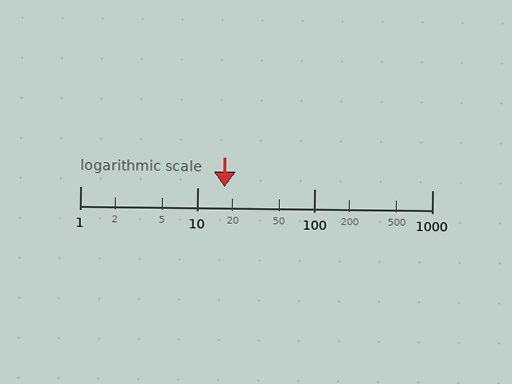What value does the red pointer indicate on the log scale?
The pointer indicates approximately 17.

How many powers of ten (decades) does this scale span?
The scale spans 3 decades, from 1 to 1000.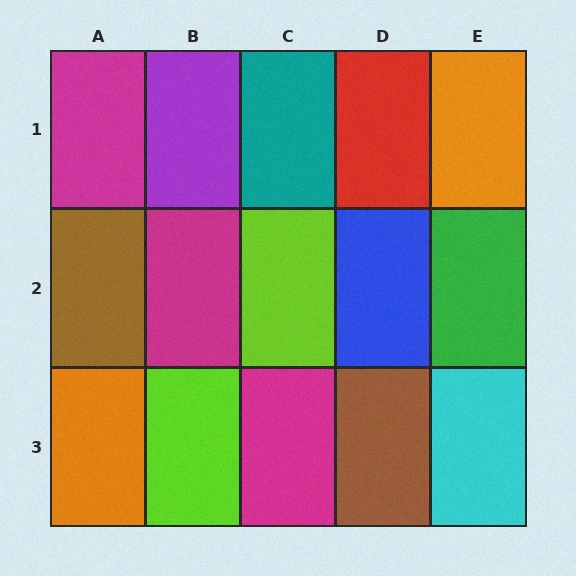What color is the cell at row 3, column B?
Lime.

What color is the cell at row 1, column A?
Magenta.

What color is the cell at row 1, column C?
Teal.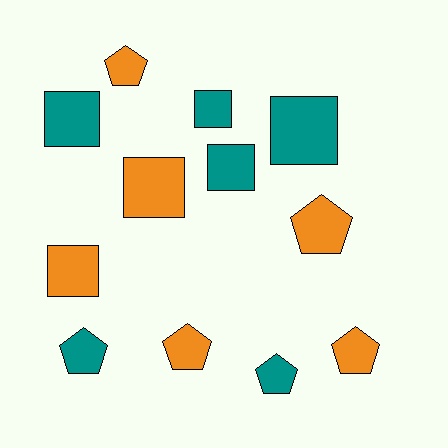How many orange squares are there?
There are 2 orange squares.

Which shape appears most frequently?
Pentagon, with 6 objects.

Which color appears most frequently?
Orange, with 6 objects.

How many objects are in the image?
There are 12 objects.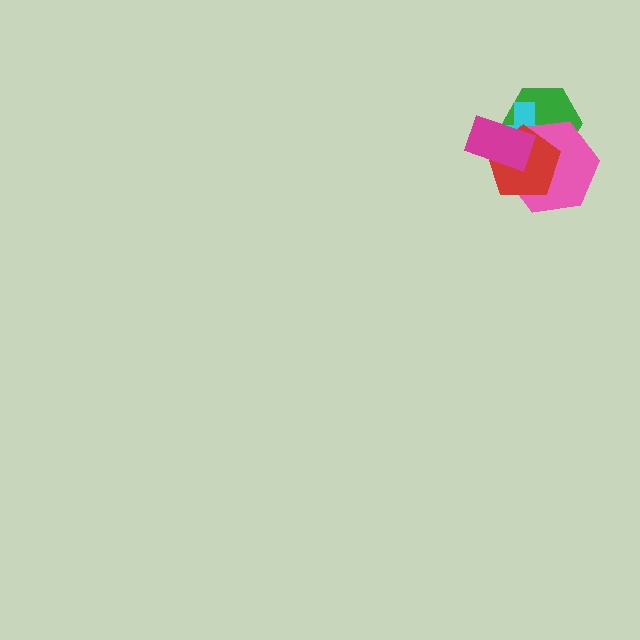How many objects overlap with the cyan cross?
4 objects overlap with the cyan cross.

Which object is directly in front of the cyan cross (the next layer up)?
The pink hexagon is directly in front of the cyan cross.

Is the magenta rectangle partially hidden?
No, no other shape covers it.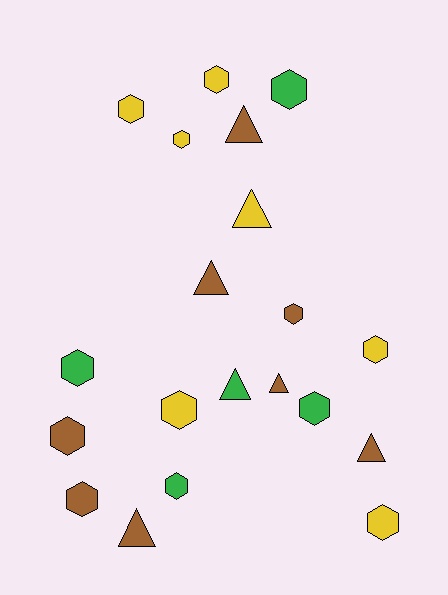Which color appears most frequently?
Brown, with 8 objects.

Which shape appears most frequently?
Hexagon, with 13 objects.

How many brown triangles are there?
There are 5 brown triangles.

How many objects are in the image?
There are 20 objects.